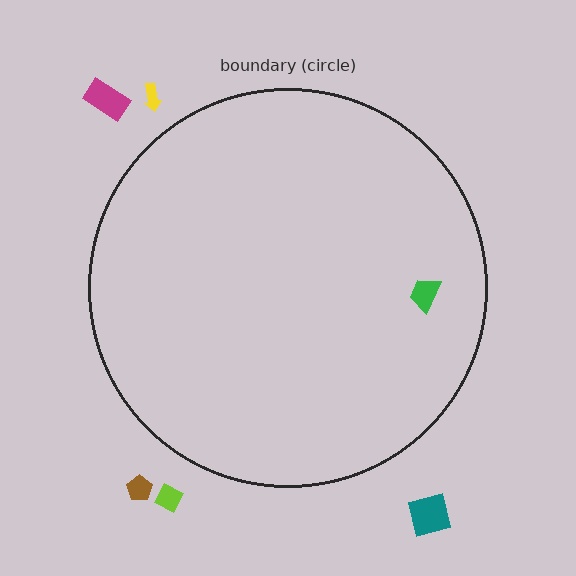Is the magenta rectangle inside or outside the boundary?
Outside.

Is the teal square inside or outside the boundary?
Outside.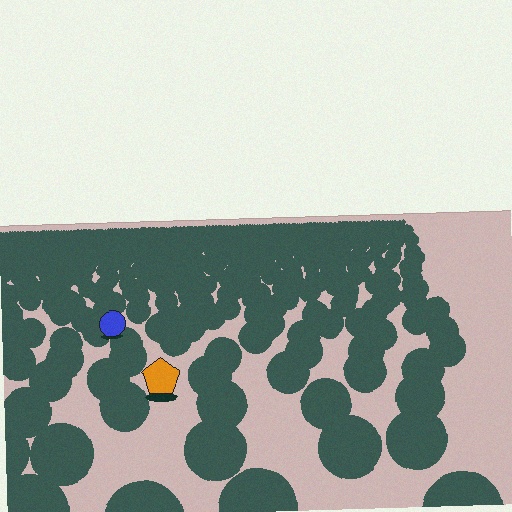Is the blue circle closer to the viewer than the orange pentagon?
No. The orange pentagon is closer — you can tell from the texture gradient: the ground texture is coarser near it.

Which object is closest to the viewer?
The orange pentagon is closest. The texture marks near it are larger and more spread out.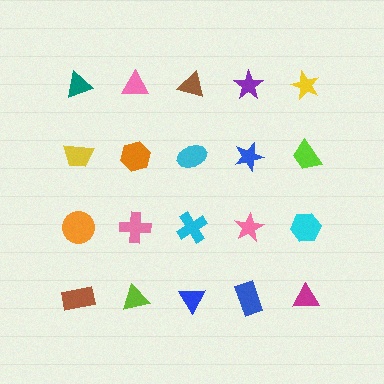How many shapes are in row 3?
5 shapes.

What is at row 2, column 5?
A lime trapezoid.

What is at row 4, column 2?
A lime triangle.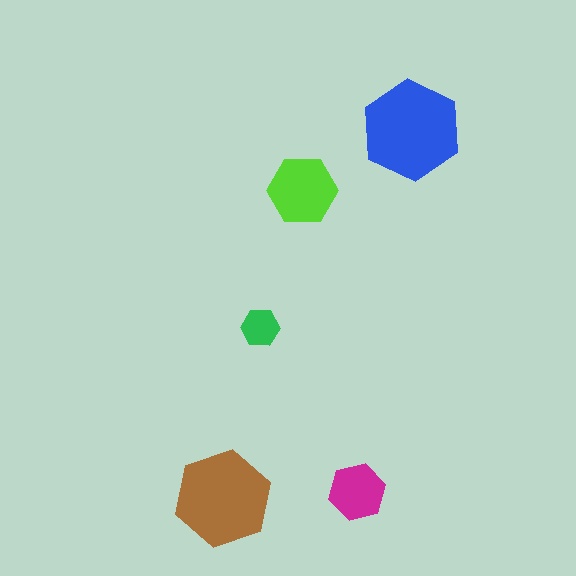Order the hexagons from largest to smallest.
the blue one, the brown one, the lime one, the magenta one, the green one.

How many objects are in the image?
There are 5 objects in the image.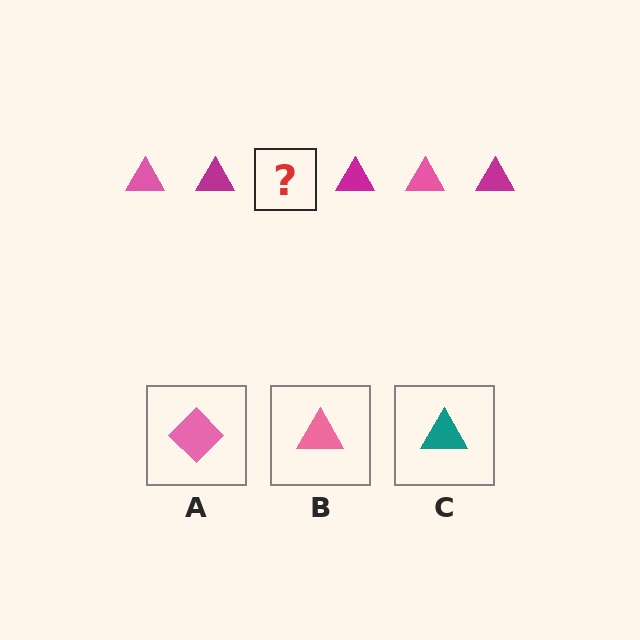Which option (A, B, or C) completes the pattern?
B.